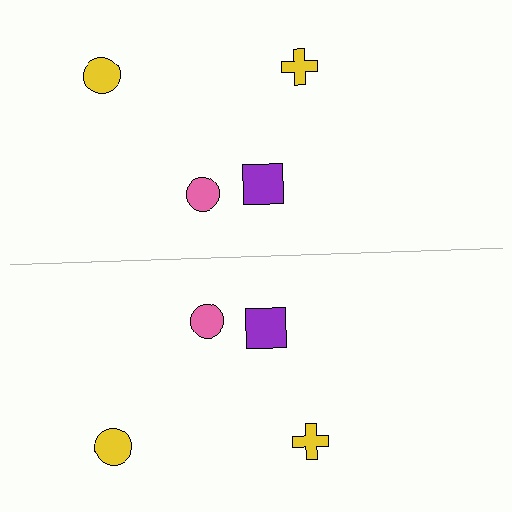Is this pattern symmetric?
Yes, this pattern has bilateral (reflection) symmetry.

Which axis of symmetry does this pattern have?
The pattern has a horizontal axis of symmetry running through the center of the image.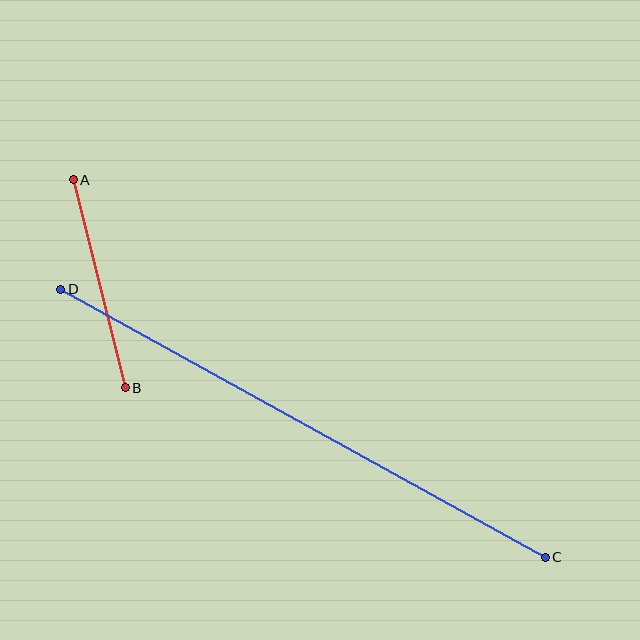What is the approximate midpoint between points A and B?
The midpoint is at approximately (99, 284) pixels.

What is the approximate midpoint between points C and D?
The midpoint is at approximately (303, 423) pixels.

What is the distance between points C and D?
The distance is approximately 554 pixels.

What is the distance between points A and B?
The distance is approximately 214 pixels.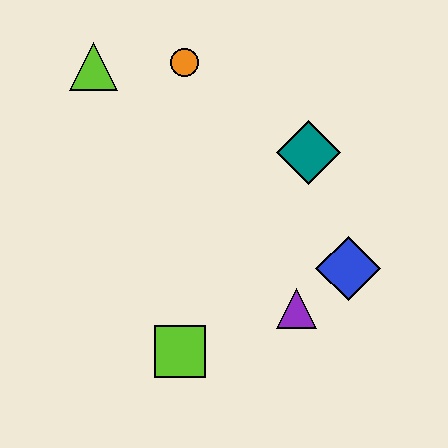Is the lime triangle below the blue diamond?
No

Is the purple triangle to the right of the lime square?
Yes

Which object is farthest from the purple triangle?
The lime triangle is farthest from the purple triangle.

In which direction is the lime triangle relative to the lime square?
The lime triangle is above the lime square.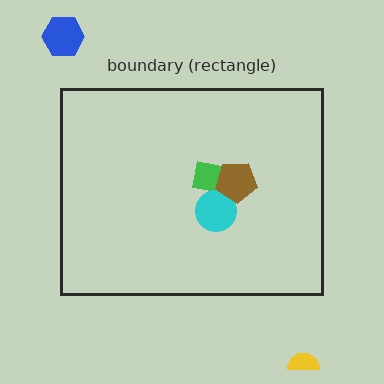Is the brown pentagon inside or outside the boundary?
Inside.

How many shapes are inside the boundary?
3 inside, 2 outside.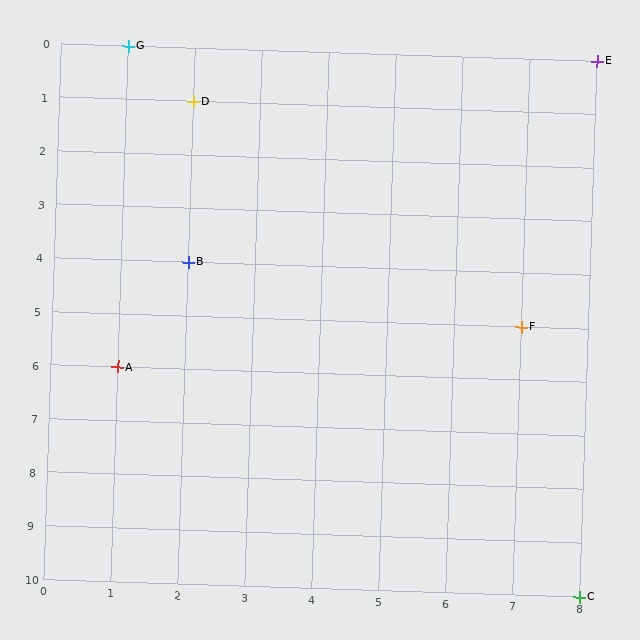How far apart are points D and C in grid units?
Points D and C are 6 columns and 9 rows apart (about 10.8 grid units diagonally).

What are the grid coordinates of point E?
Point E is at grid coordinates (8, 0).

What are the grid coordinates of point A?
Point A is at grid coordinates (1, 6).